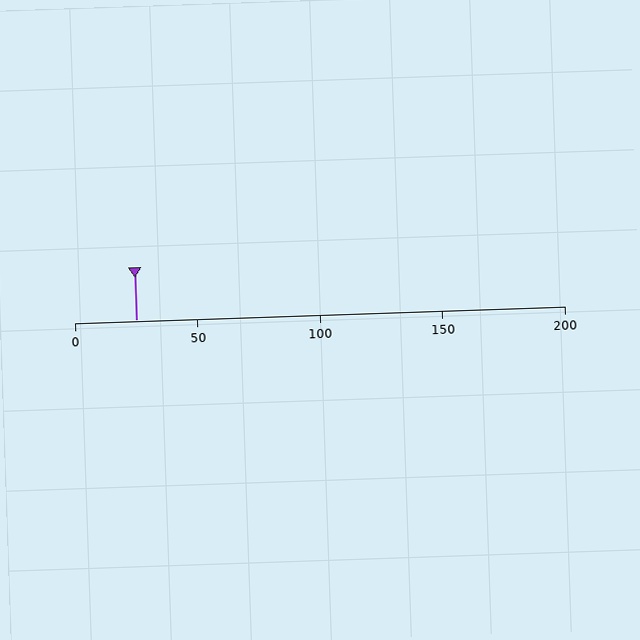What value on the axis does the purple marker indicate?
The marker indicates approximately 25.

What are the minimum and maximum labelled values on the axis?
The axis runs from 0 to 200.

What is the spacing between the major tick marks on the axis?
The major ticks are spaced 50 apart.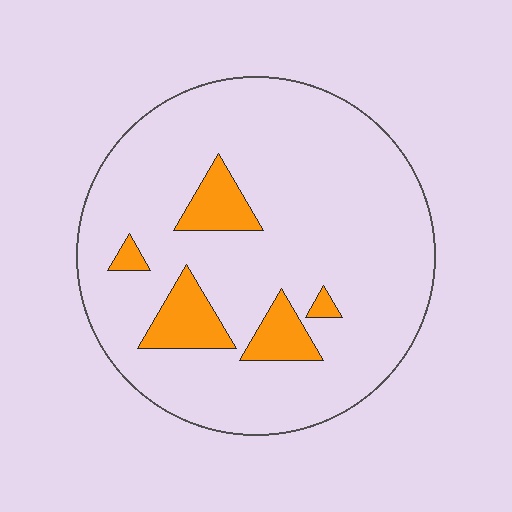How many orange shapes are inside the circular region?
5.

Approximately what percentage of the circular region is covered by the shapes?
Approximately 10%.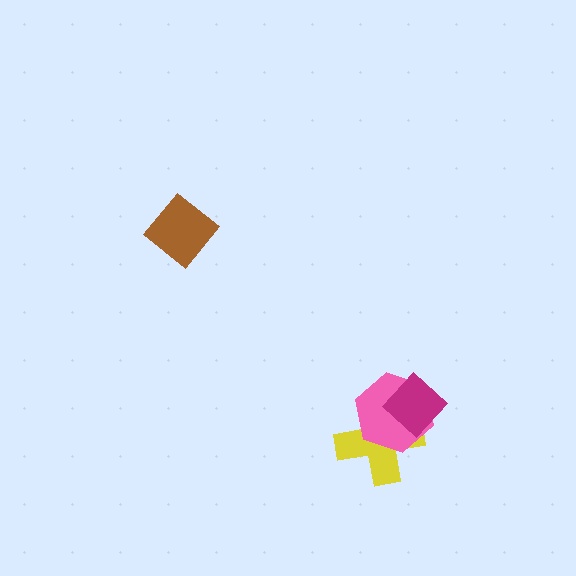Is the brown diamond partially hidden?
No, no other shape covers it.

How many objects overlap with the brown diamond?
0 objects overlap with the brown diamond.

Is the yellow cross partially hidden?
Yes, it is partially covered by another shape.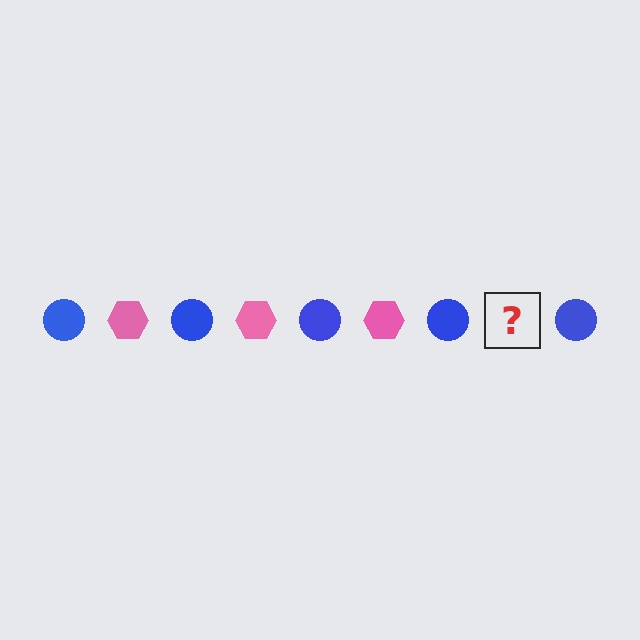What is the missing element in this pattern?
The missing element is a pink hexagon.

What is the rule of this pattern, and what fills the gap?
The rule is that the pattern alternates between blue circle and pink hexagon. The gap should be filled with a pink hexagon.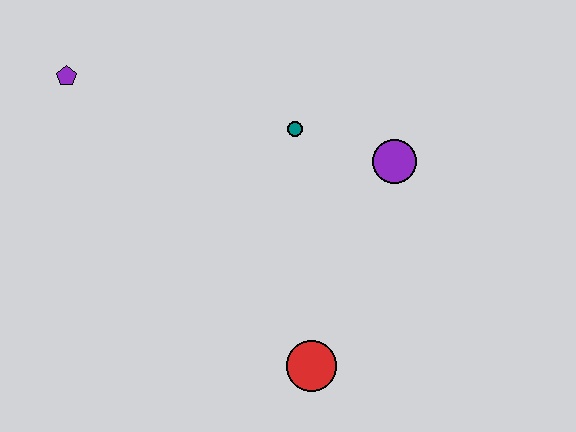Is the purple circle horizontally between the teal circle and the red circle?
No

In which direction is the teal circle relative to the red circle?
The teal circle is above the red circle.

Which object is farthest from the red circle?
The purple pentagon is farthest from the red circle.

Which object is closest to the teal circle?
The purple circle is closest to the teal circle.